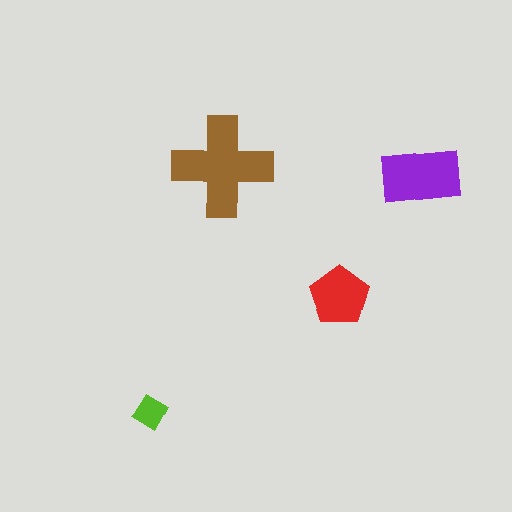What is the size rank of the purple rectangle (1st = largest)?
2nd.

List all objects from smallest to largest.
The lime diamond, the red pentagon, the purple rectangle, the brown cross.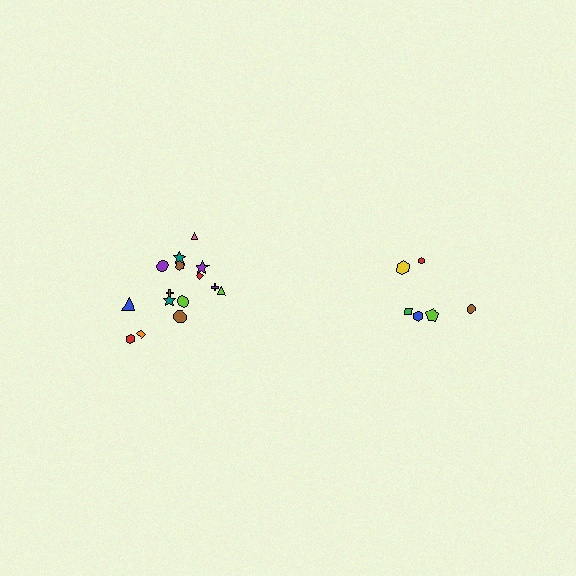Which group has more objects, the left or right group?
The left group.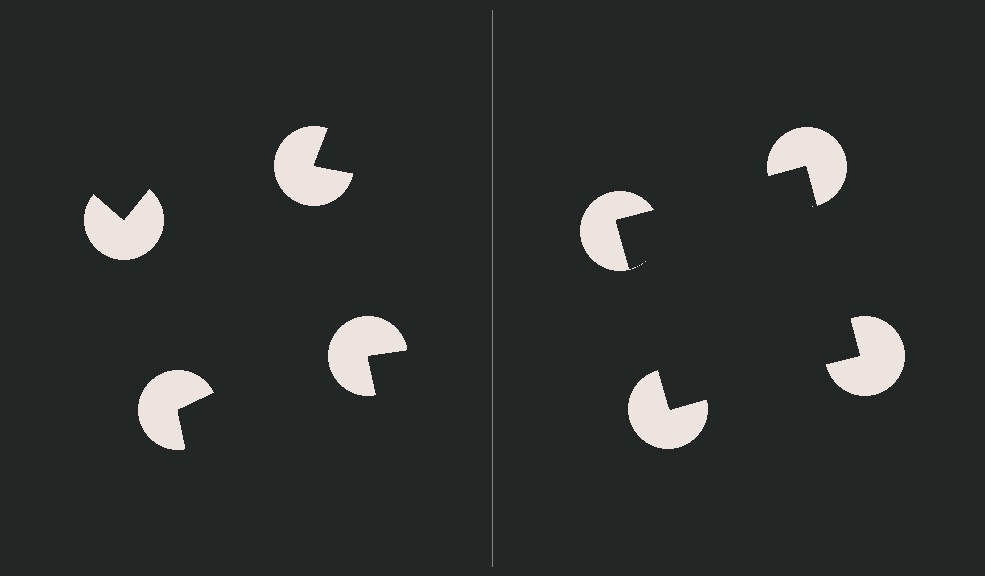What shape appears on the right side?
An illusory square.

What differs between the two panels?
The pac-man discs are positioned identically on both sides; only the wedge orientations differ. On the right they align to a square; on the left they are misaligned.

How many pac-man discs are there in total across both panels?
8 — 4 on each side.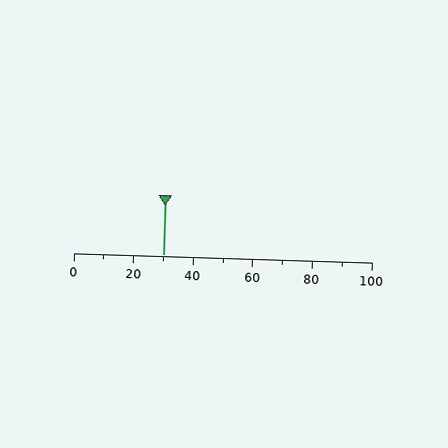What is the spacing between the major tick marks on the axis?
The major ticks are spaced 20 apart.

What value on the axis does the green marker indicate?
The marker indicates approximately 30.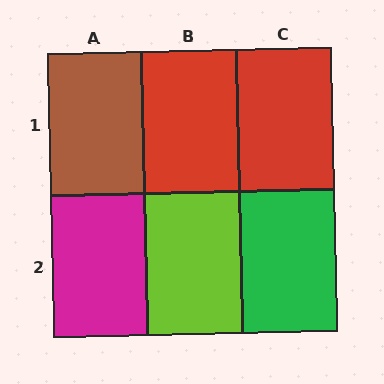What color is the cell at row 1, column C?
Red.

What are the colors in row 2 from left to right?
Magenta, lime, green.